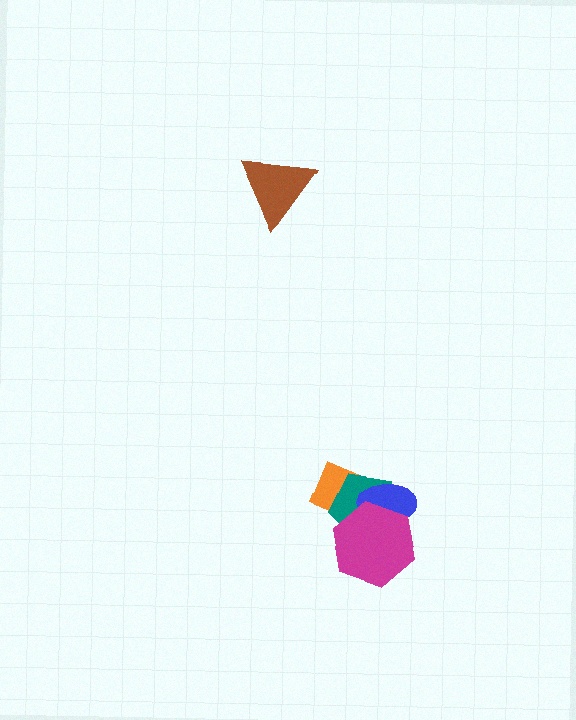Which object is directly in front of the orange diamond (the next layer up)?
The teal pentagon is directly in front of the orange diamond.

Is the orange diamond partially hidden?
Yes, it is partially covered by another shape.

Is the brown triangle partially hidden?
No, no other shape covers it.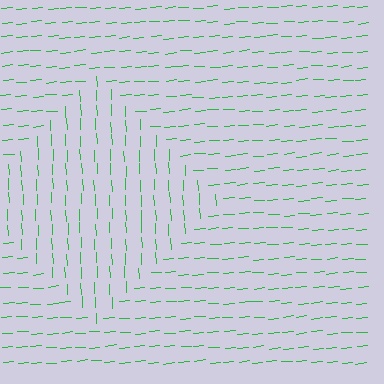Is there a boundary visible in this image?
Yes, there is a texture boundary formed by a change in line orientation.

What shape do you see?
I see a diamond.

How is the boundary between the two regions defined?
The boundary is defined purely by a change in line orientation (approximately 87 degrees difference). All lines are the same color and thickness.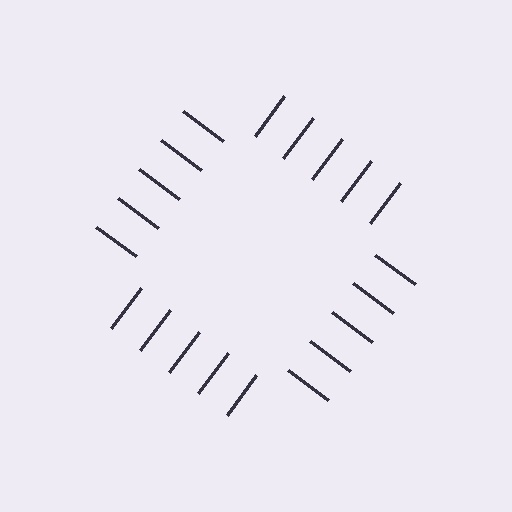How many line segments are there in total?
20 — 5 along each of the 4 edges.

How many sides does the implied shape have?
4 sides — the line-ends trace a square.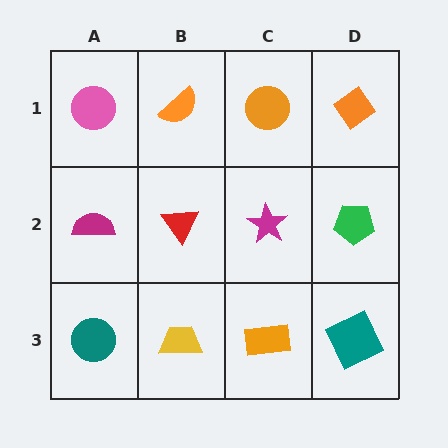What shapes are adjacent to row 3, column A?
A magenta semicircle (row 2, column A), a yellow trapezoid (row 3, column B).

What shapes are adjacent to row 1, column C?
A magenta star (row 2, column C), an orange semicircle (row 1, column B), an orange diamond (row 1, column D).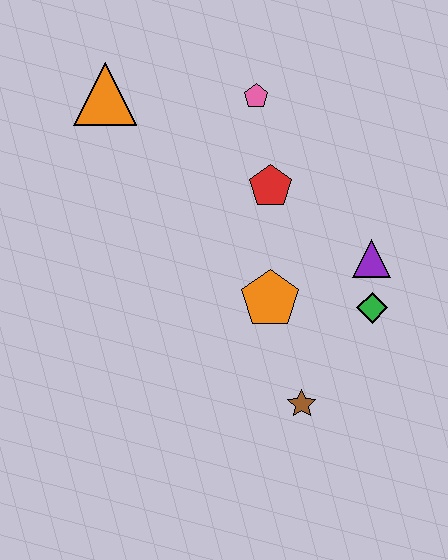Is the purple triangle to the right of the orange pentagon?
Yes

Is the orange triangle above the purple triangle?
Yes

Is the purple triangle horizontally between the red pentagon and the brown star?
No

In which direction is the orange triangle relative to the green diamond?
The orange triangle is to the left of the green diamond.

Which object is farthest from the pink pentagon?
The brown star is farthest from the pink pentagon.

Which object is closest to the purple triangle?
The green diamond is closest to the purple triangle.